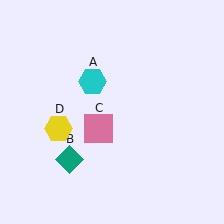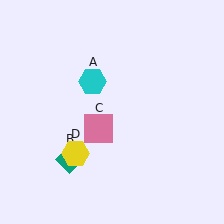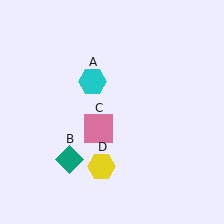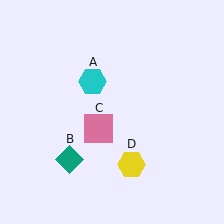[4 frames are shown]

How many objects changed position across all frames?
1 object changed position: yellow hexagon (object D).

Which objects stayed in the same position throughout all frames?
Cyan hexagon (object A) and teal diamond (object B) and pink square (object C) remained stationary.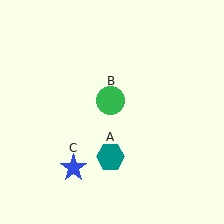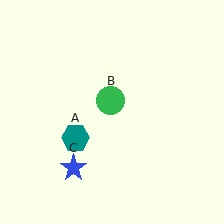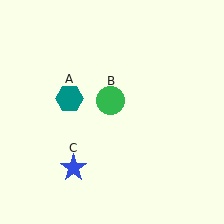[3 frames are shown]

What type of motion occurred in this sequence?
The teal hexagon (object A) rotated clockwise around the center of the scene.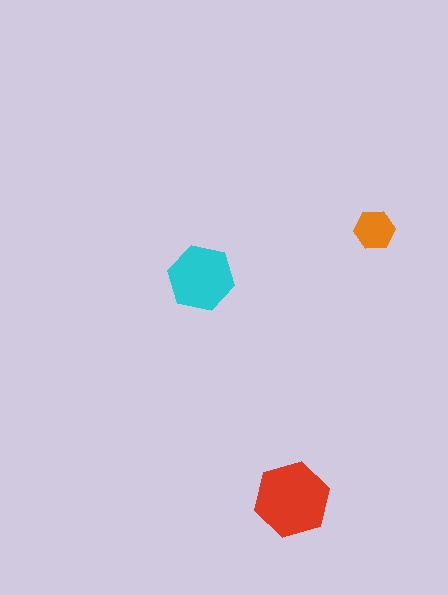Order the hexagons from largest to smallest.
the red one, the cyan one, the orange one.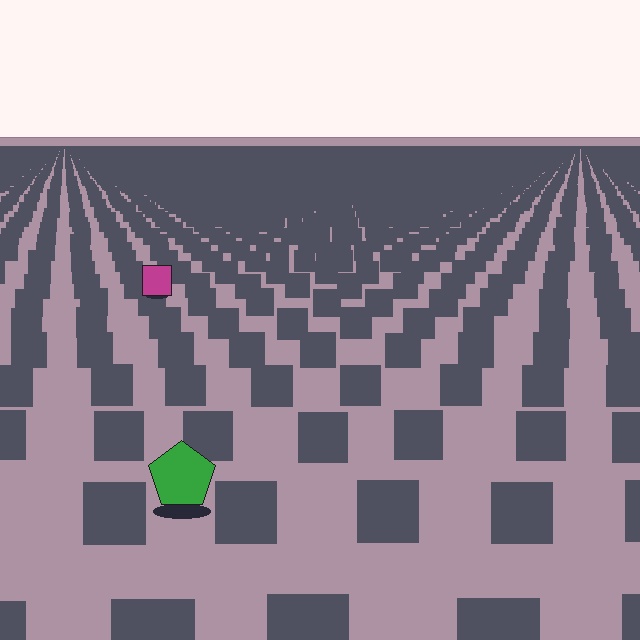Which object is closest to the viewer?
The green pentagon is closest. The texture marks near it are larger and more spread out.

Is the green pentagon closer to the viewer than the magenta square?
Yes. The green pentagon is closer — you can tell from the texture gradient: the ground texture is coarser near it.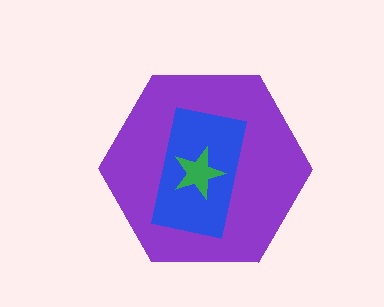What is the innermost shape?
The green star.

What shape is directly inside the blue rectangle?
The green star.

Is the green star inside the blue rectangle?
Yes.